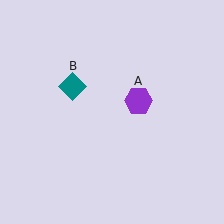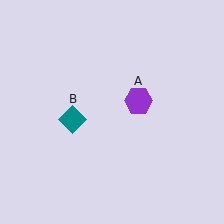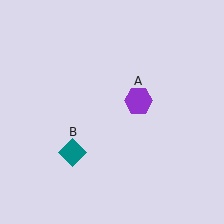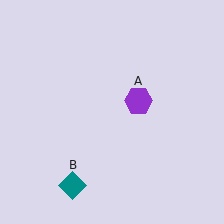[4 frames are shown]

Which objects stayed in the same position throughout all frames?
Purple hexagon (object A) remained stationary.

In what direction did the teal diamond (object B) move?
The teal diamond (object B) moved down.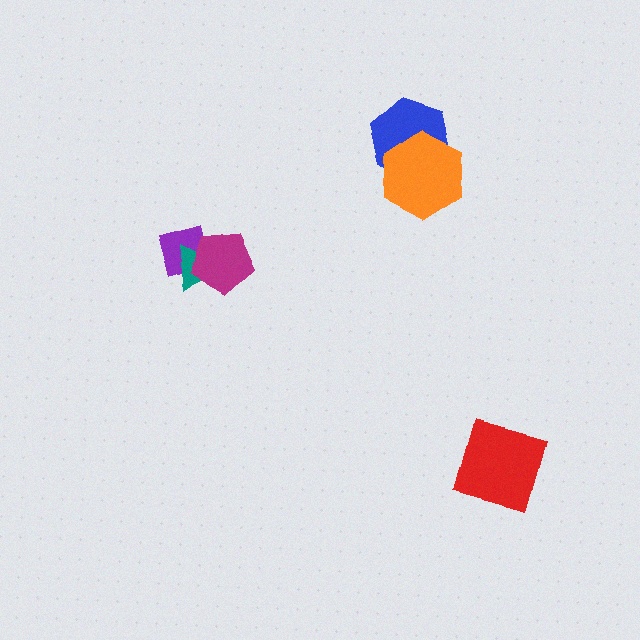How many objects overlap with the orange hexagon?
1 object overlaps with the orange hexagon.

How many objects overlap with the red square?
0 objects overlap with the red square.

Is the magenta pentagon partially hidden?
No, no other shape covers it.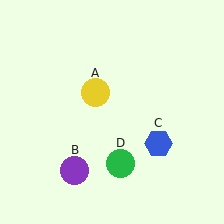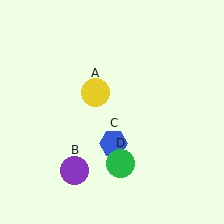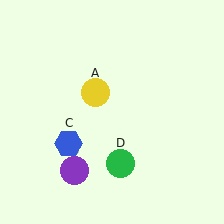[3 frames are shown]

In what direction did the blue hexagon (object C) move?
The blue hexagon (object C) moved left.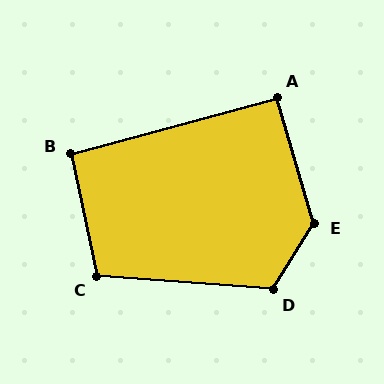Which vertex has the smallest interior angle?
A, at approximately 92 degrees.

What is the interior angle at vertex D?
Approximately 118 degrees (obtuse).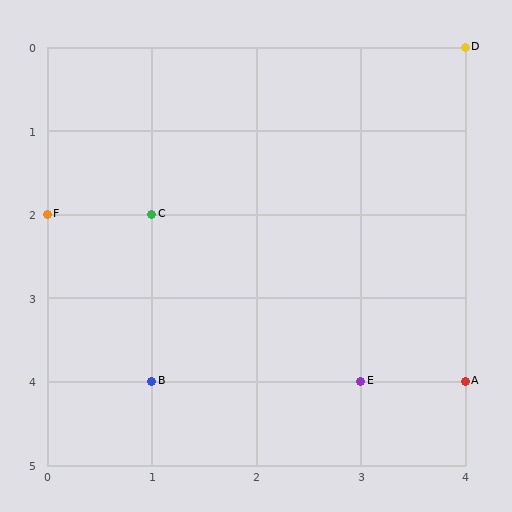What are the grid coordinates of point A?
Point A is at grid coordinates (4, 4).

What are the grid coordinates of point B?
Point B is at grid coordinates (1, 4).